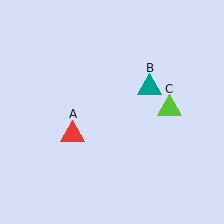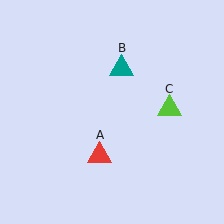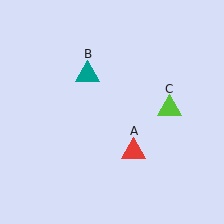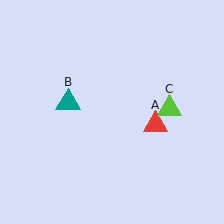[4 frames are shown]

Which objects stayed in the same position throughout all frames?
Lime triangle (object C) remained stationary.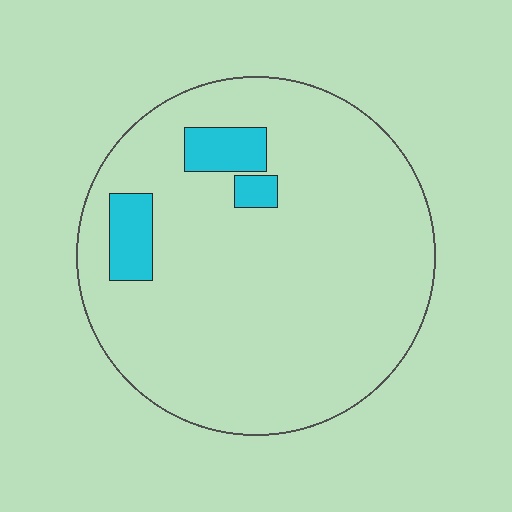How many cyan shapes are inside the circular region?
3.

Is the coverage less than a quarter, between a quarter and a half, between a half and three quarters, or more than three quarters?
Less than a quarter.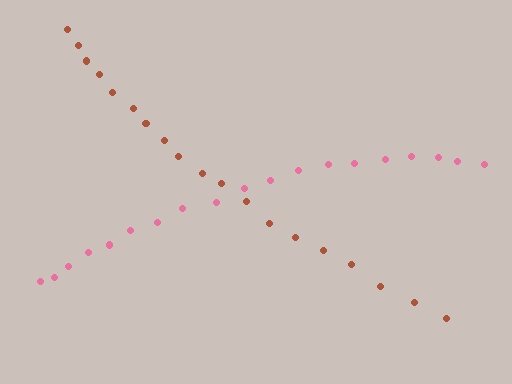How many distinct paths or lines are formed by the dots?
There are 2 distinct paths.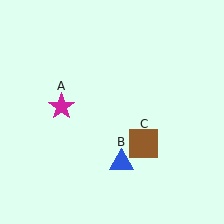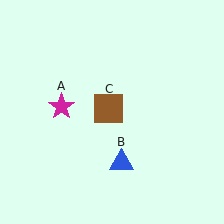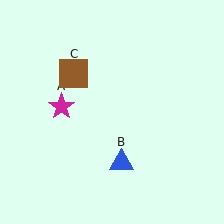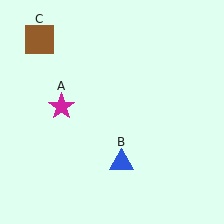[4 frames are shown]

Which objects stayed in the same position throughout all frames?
Magenta star (object A) and blue triangle (object B) remained stationary.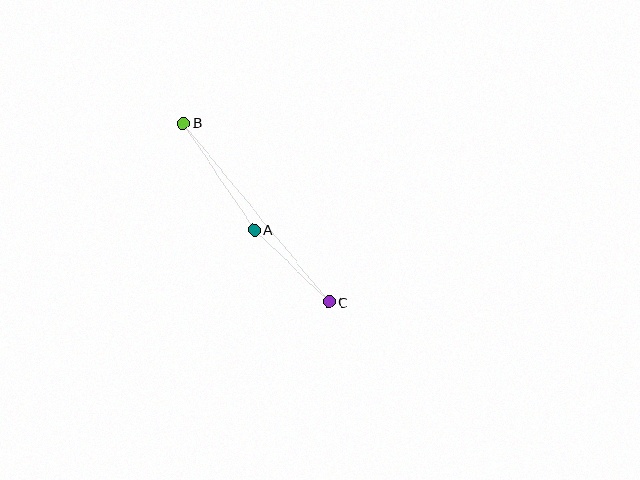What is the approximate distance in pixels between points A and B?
The distance between A and B is approximately 128 pixels.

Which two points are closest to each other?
Points A and C are closest to each other.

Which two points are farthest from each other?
Points B and C are farthest from each other.